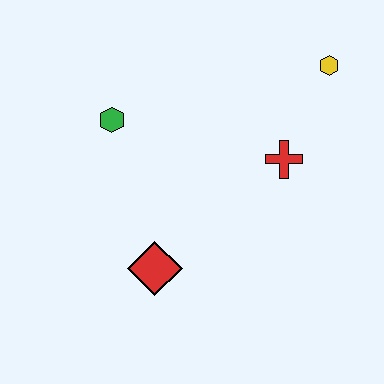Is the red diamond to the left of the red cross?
Yes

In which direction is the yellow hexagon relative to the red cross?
The yellow hexagon is above the red cross.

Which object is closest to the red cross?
The yellow hexagon is closest to the red cross.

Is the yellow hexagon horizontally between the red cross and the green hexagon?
No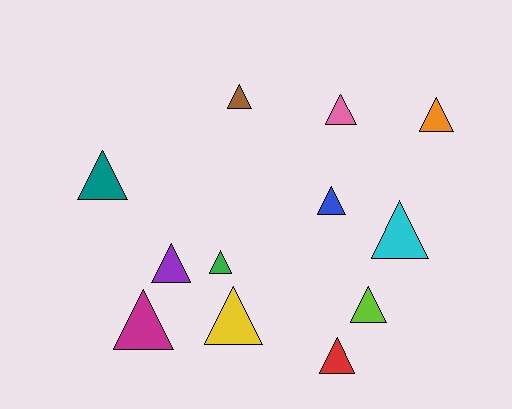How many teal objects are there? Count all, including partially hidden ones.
There is 1 teal object.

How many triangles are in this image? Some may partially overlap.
There are 12 triangles.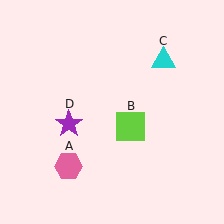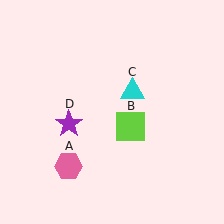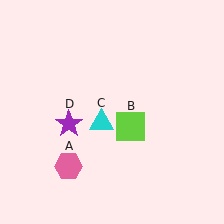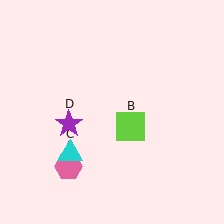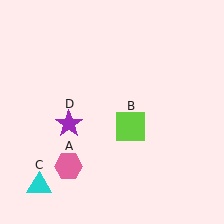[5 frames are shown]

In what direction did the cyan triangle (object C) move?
The cyan triangle (object C) moved down and to the left.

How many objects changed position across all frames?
1 object changed position: cyan triangle (object C).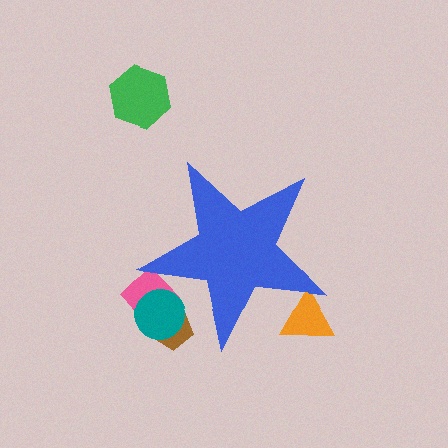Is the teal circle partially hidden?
Yes, the teal circle is partially hidden behind the blue star.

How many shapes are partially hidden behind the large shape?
4 shapes are partially hidden.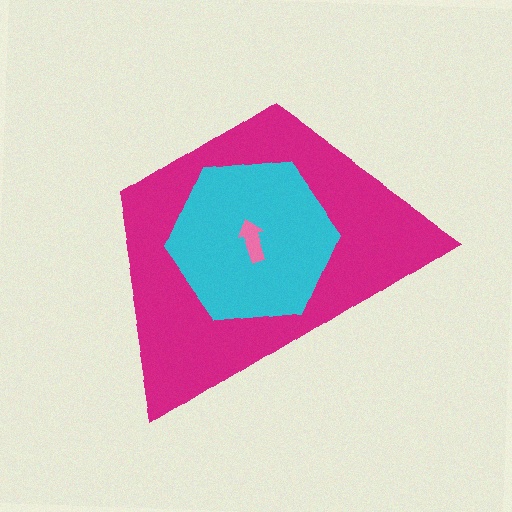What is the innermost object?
The pink arrow.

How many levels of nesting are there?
3.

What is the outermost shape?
The magenta trapezoid.